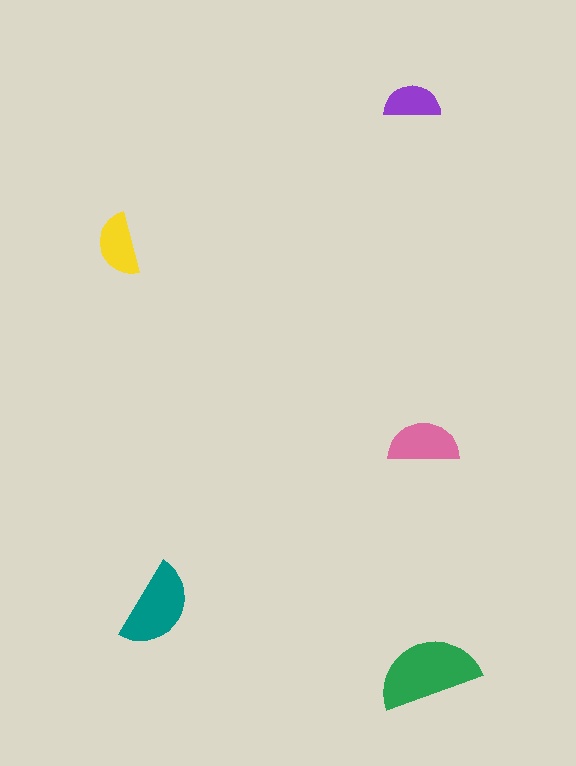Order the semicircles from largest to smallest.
the green one, the teal one, the pink one, the yellow one, the purple one.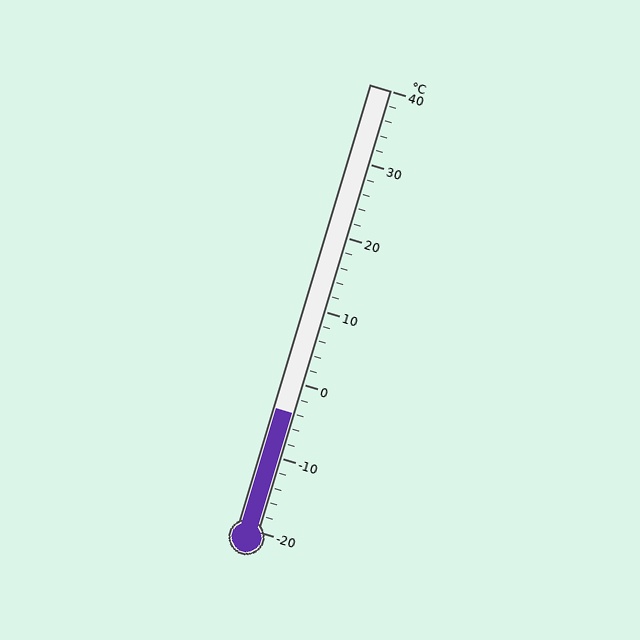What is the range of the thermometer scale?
The thermometer scale ranges from -20°C to 40°C.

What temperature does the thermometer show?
The thermometer shows approximately -4°C.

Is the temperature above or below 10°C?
The temperature is below 10°C.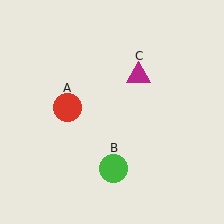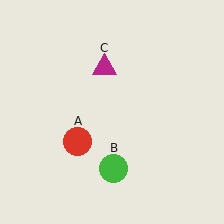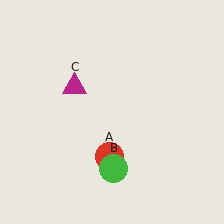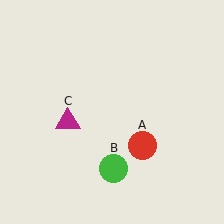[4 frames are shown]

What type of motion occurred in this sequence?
The red circle (object A), magenta triangle (object C) rotated counterclockwise around the center of the scene.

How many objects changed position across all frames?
2 objects changed position: red circle (object A), magenta triangle (object C).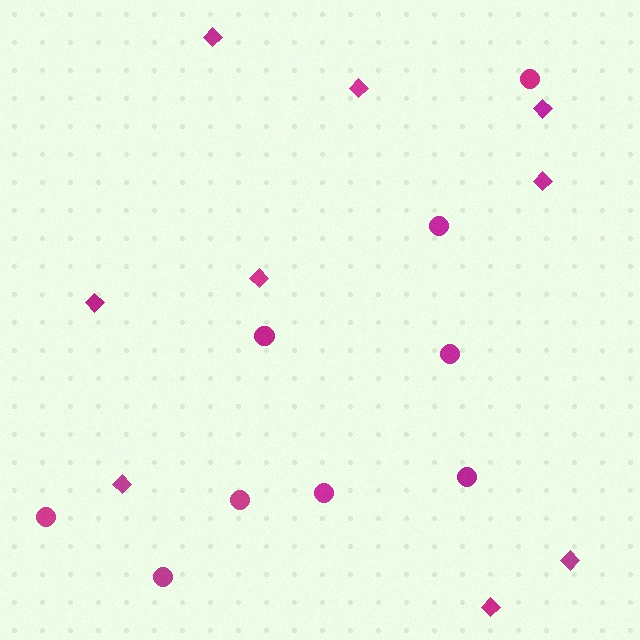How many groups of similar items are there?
There are 2 groups: one group of circles (9) and one group of diamonds (9).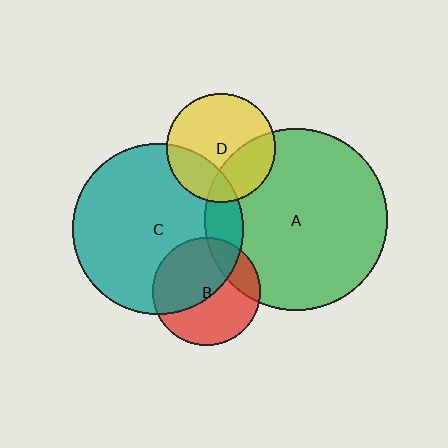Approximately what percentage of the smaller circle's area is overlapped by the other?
Approximately 30%.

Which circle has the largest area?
Circle A (green).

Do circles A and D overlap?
Yes.